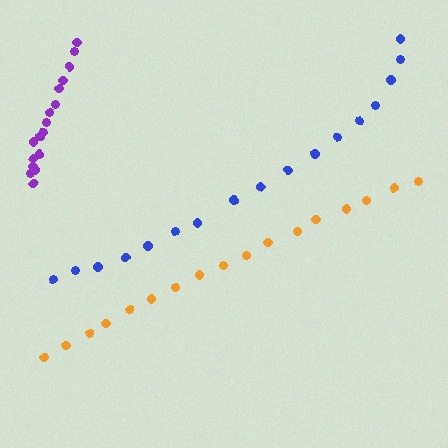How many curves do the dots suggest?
There are 3 distinct paths.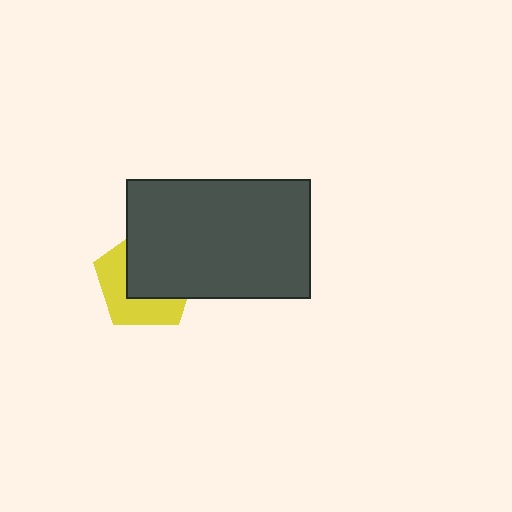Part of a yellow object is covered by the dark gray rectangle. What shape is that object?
It is a pentagon.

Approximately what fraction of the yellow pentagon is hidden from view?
Roughly 56% of the yellow pentagon is hidden behind the dark gray rectangle.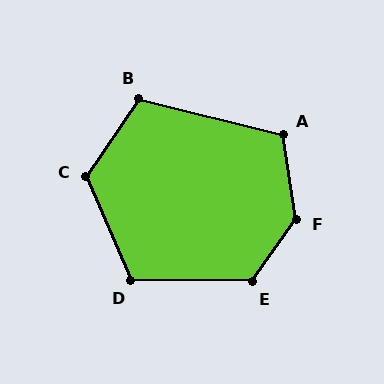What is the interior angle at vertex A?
Approximately 113 degrees (obtuse).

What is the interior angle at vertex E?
Approximately 125 degrees (obtuse).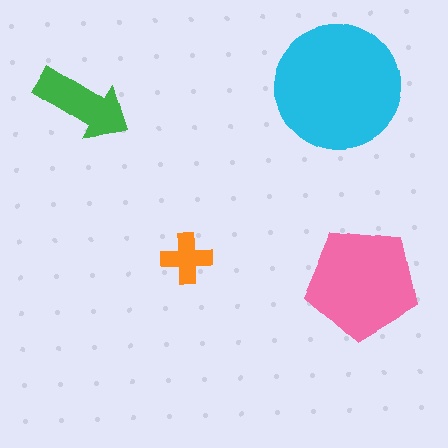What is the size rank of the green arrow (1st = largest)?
3rd.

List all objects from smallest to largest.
The orange cross, the green arrow, the pink pentagon, the cyan circle.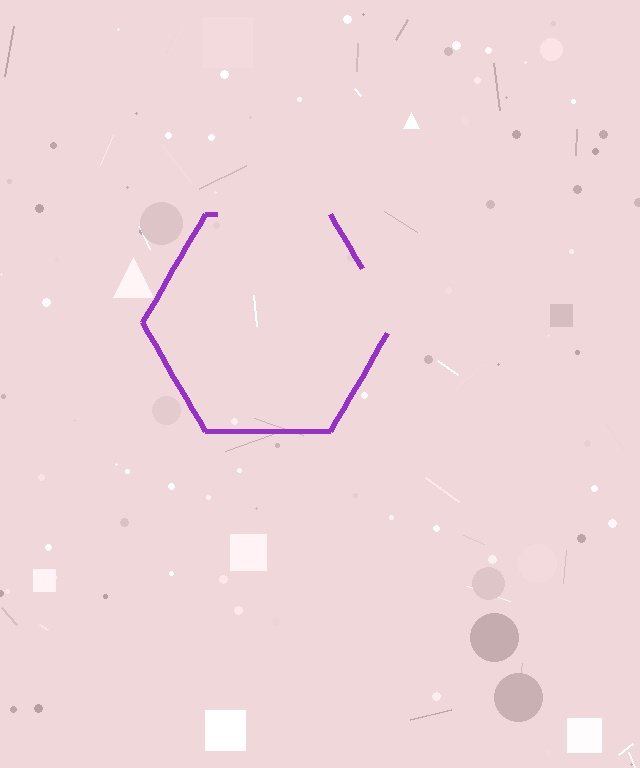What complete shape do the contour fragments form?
The contour fragments form a hexagon.